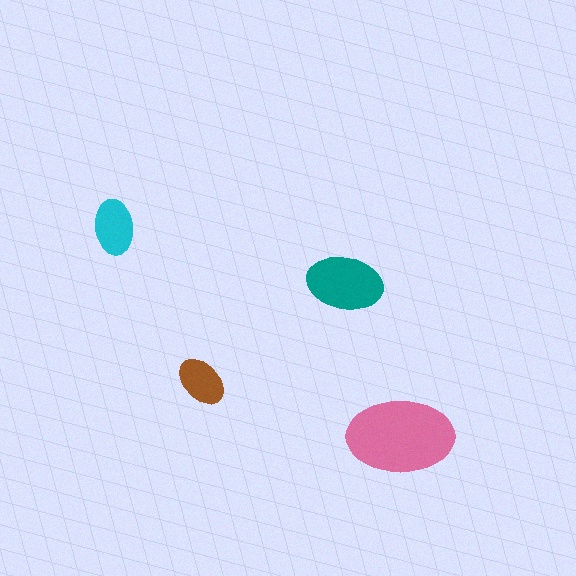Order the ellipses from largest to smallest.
the pink one, the teal one, the cyan one, the brown one.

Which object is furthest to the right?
The pink ellipse is rightmost.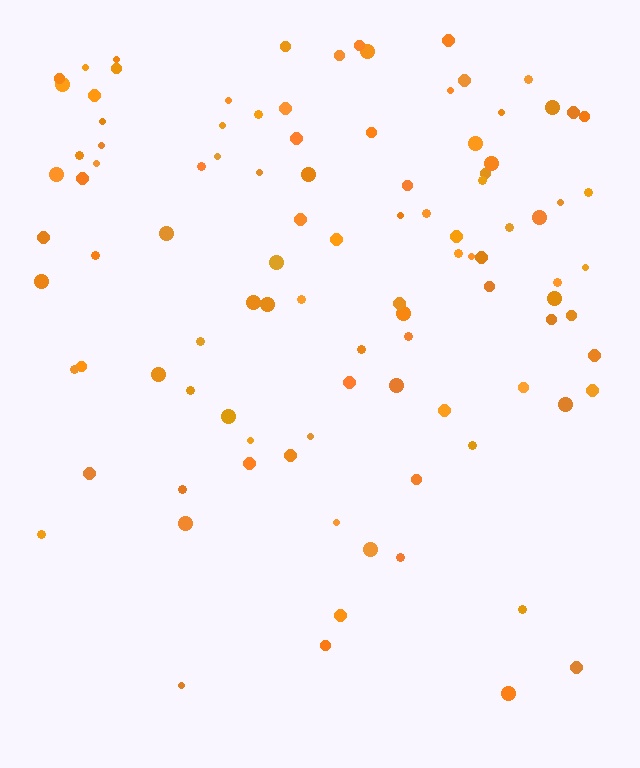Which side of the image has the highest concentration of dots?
The top.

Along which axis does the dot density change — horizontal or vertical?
Vertical.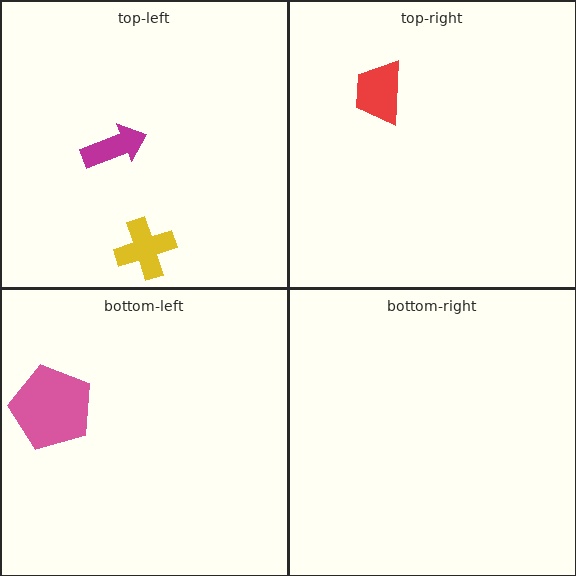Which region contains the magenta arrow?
The top-left region.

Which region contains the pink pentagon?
The bottom-left region.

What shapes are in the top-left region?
The magenta arrow, the yellow cross.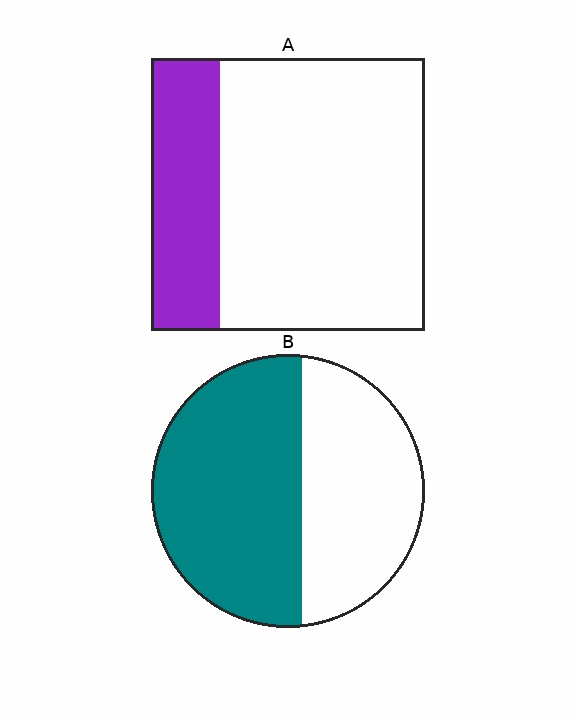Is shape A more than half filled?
No.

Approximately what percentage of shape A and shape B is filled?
A is approximately 25% and B is approximately 55%.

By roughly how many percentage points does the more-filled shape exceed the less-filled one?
By roughly 30 percentage points (B over A).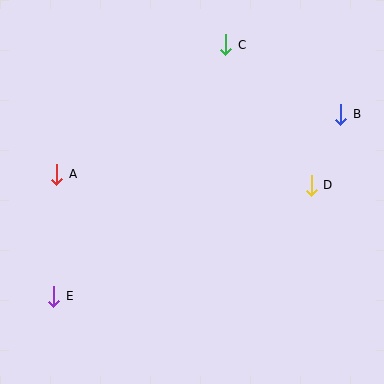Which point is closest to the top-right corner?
Point B is closest to the top-right corner.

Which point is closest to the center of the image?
Point D at (311, 185) is closest to the center.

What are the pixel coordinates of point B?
Point B is at (341, 114).